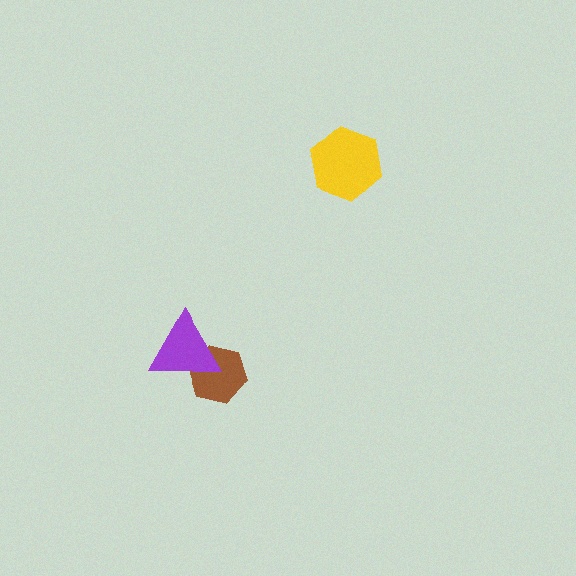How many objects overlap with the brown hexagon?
1 object overlaps with the brown hexagon.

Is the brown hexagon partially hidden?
Yes, it is partially covered by another shape.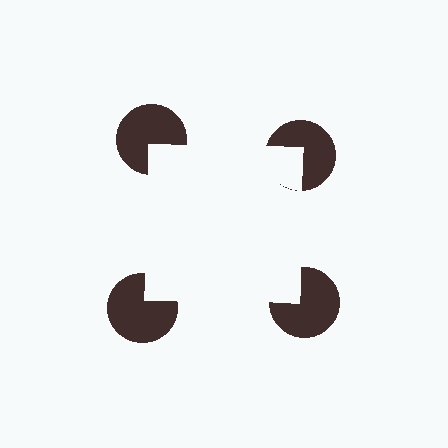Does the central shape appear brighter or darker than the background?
It typically appears slightly brighter than the background, even though no actual brightness change is drawn.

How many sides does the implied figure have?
4 sides.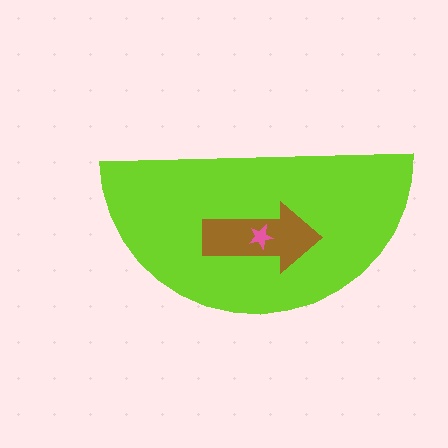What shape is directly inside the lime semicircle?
The brown arrow.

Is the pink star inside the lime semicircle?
Yes.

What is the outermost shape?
The lime semicircle.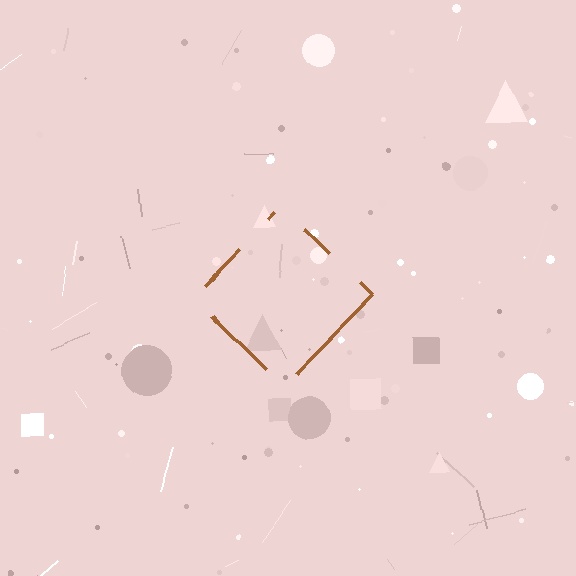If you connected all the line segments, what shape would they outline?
They would outline a diamond.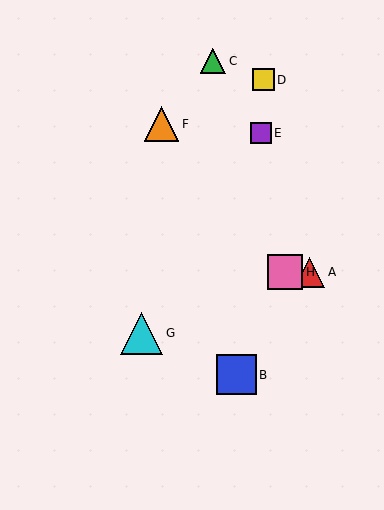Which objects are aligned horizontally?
Objects A, H are aligned horizontally.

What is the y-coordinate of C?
Object C is at y≈61.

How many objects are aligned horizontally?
2 objects (A, H) are aligned horizontally.